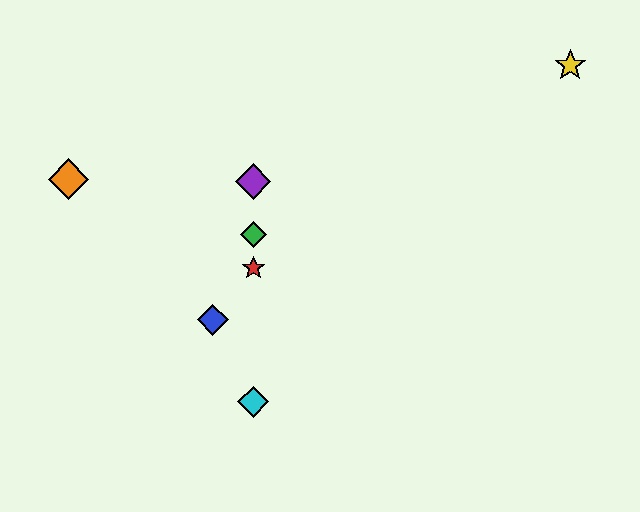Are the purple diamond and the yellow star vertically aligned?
No, the purple diamond is at x≈253 and the yellow star is at x≈570.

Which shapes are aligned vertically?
The red star, the green diamond, the purple diamond, the cyan diamond are aligned vertically.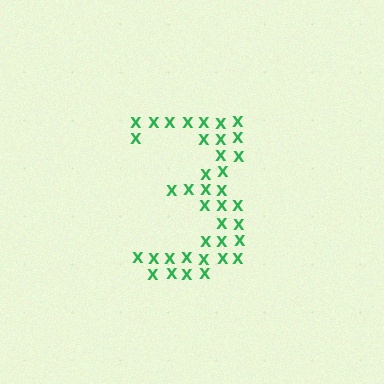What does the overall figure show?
The overall figure shows the digit 3.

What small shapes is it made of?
It is made of small letter X's.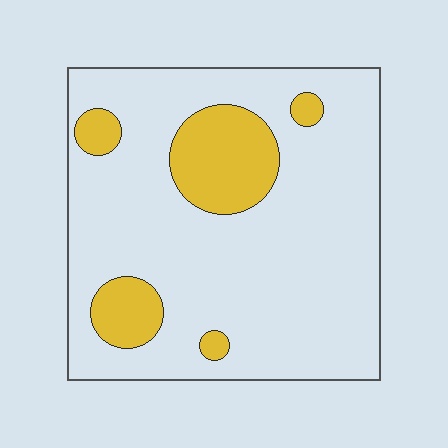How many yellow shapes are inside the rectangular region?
5.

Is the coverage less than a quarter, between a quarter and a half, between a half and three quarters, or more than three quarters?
Less than a quarter.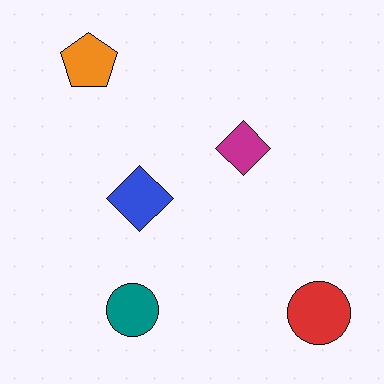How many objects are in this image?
There are 5 objects.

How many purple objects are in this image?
There are no purple objects.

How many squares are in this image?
There are no squares.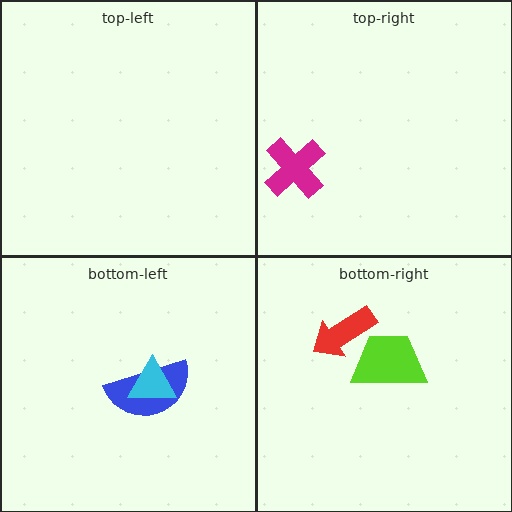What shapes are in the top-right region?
The magenta cross.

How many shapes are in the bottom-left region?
2.